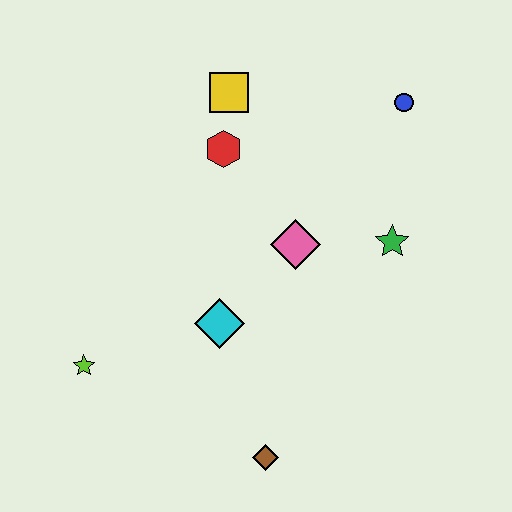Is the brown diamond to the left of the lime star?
No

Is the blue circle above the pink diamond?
Yes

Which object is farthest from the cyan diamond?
The blue circle is farthest from the cyan diamond.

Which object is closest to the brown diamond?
The cyan diamond is closest to the brown diamond.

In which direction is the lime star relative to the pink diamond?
The lime star is to the left of the pink diamond.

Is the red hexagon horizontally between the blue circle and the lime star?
Yes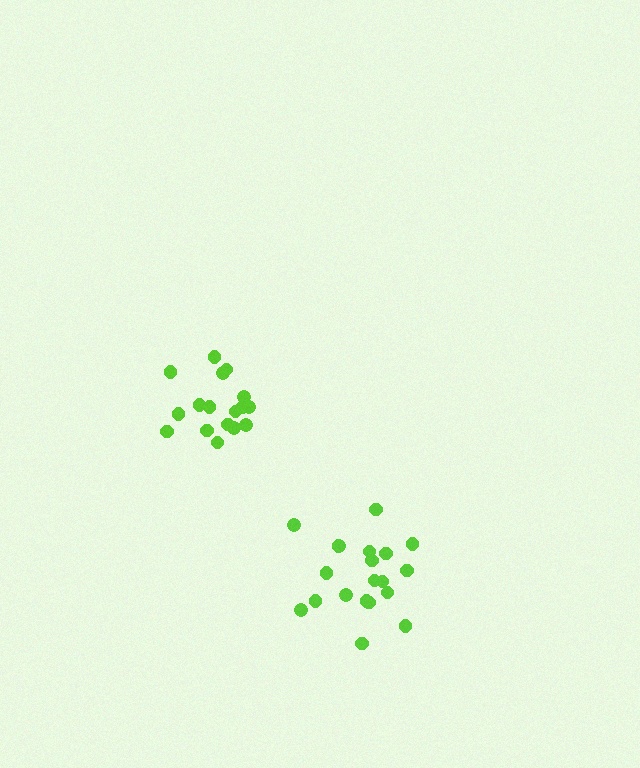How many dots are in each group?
Group 1: 20 dots, Group 2: 17 dots (37 total).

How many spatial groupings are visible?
There are 2 spatial groupings.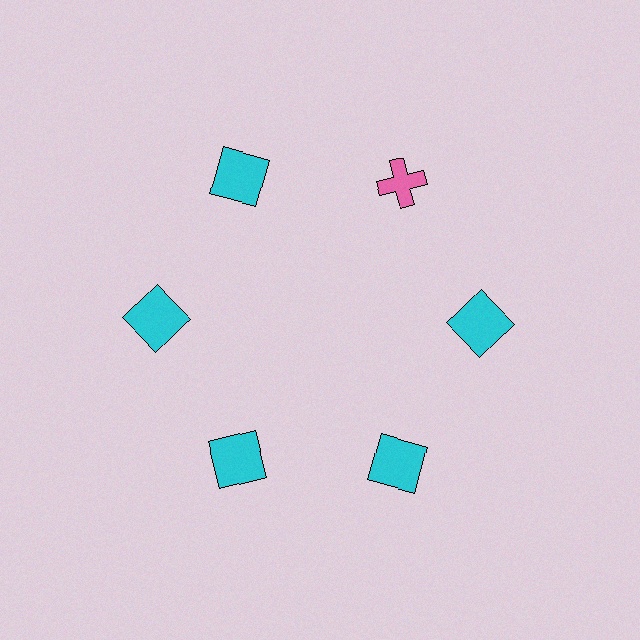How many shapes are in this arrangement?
There are 6 shapes arranged in a ring pattern.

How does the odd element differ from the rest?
It differs in both color (pink instead of cyan) and shape (cross instead of square).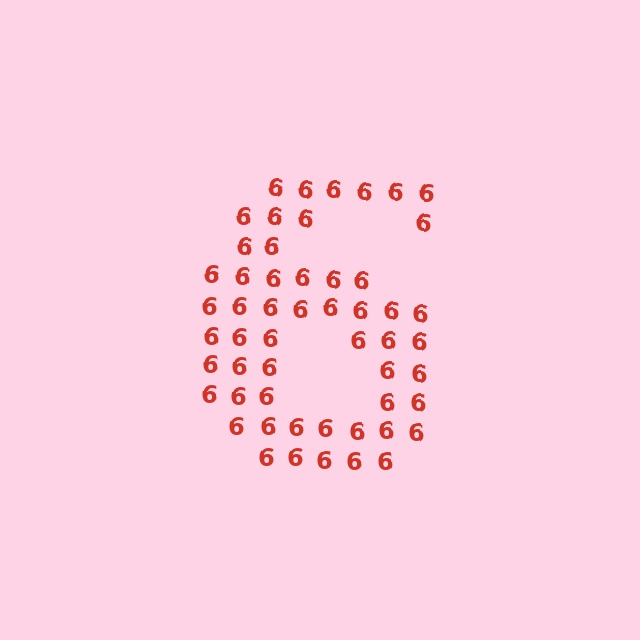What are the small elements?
The small elements are digit 6's.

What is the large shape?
The large shape is the digit 6.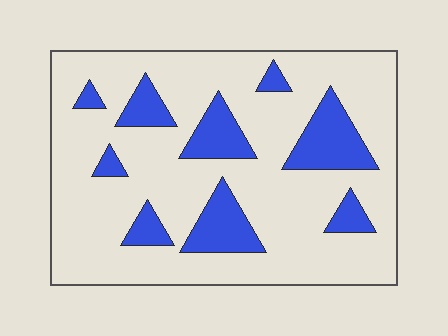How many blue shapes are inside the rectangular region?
9.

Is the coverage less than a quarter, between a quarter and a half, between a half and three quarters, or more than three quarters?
Less than a quarter.